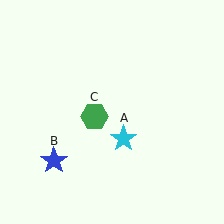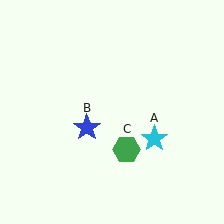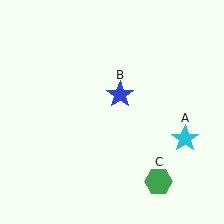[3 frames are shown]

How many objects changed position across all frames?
3 objects changed position: cyan star (object A), blue star (object B), green hexagon (object C).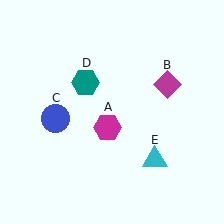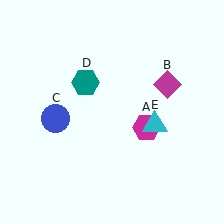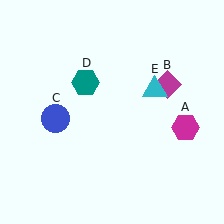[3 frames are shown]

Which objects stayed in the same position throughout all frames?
Magenta diamond (object B) and blue circle (object C) and teal hexagon (object D) remained stationary.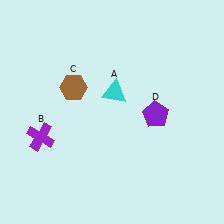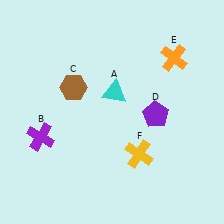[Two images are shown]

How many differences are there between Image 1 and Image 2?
There are 2 differences between the two images.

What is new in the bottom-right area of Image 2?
A yellow cross (F) was added in the bottom-right area of Image 2.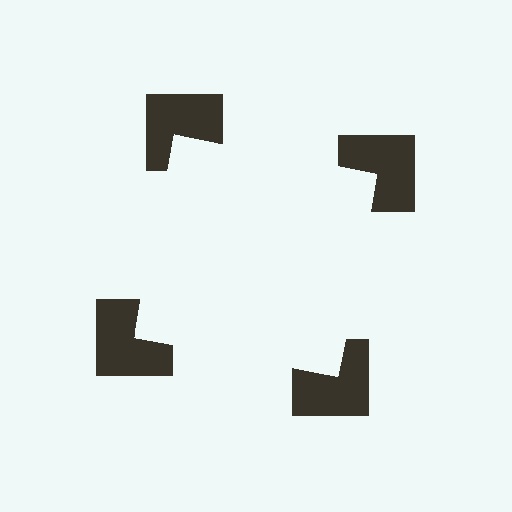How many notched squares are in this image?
There are 4 — one at each vertex of the illusory square.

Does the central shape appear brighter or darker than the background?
It typically appears slightly brighter than the background, even though no actual brightness change is drawn.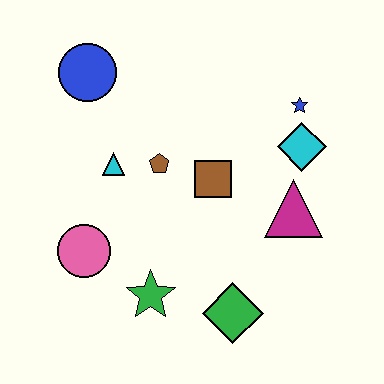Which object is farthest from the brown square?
The blue circle is farthest from the brown square.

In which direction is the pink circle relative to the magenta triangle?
The pink circle is to the left of the magenta triangle.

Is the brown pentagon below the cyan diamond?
Yes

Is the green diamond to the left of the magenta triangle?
Yes